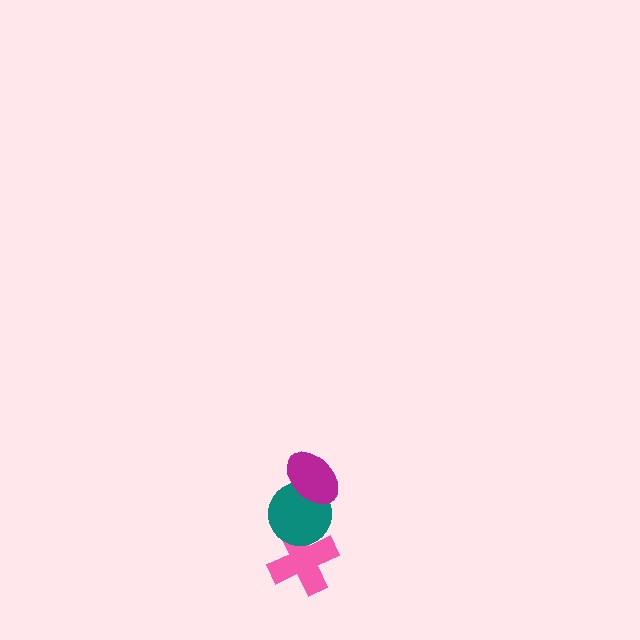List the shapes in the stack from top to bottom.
From top to bottom: the magenta ellipse, the teal circle, the pink cross.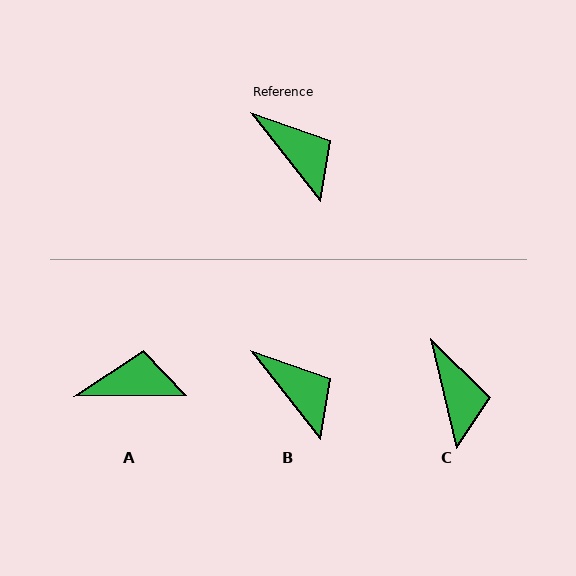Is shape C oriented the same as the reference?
No, it is off by about 24 degrees.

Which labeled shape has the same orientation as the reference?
B.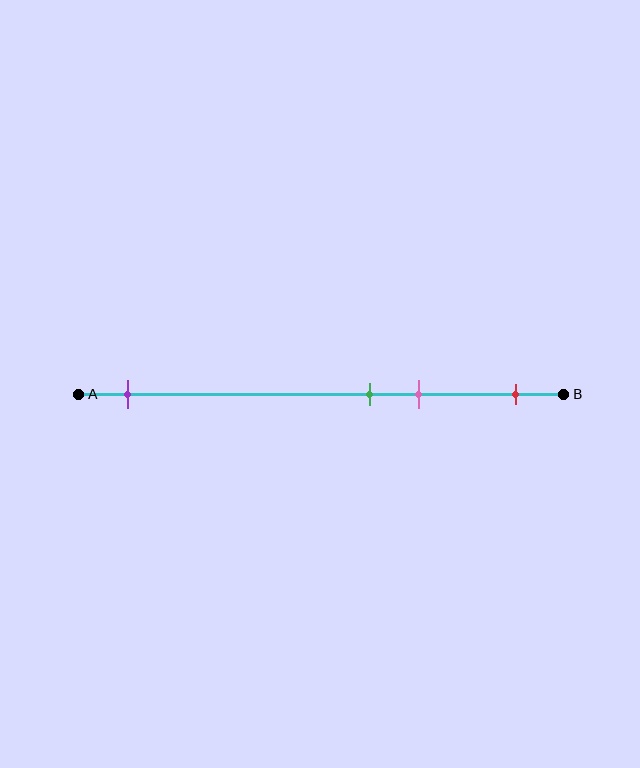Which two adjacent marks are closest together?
The green and pink marks are the closest adjacent pair.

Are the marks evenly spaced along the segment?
No, the marks are not evenly spaced.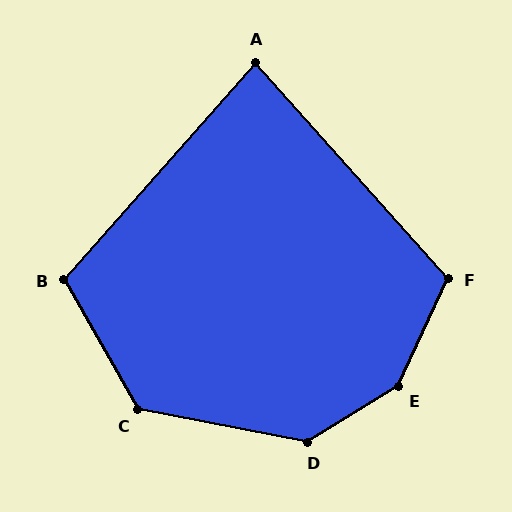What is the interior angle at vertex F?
Approximately 114 degrees (obtuse).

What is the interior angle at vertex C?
Approximately 131 degrees (obtuse).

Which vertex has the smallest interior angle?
A, at approximately 83 degrees.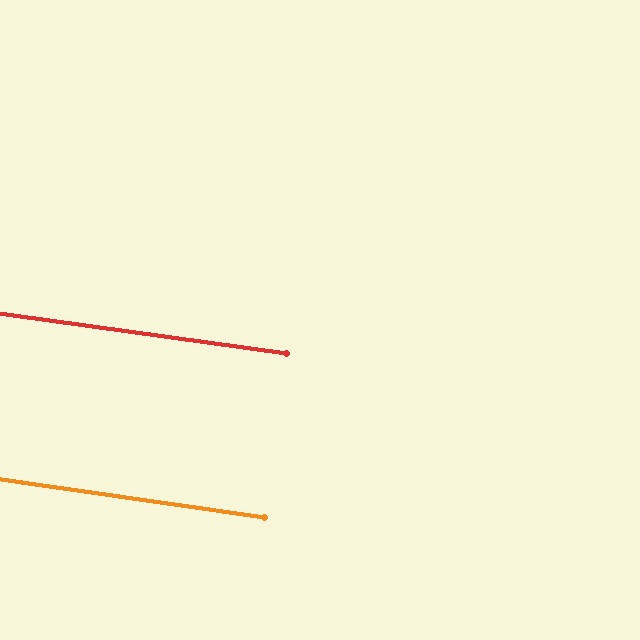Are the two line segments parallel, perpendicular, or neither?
Parallel — their directions differ by only 0.3°.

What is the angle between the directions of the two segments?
Approximately 0 degrees.